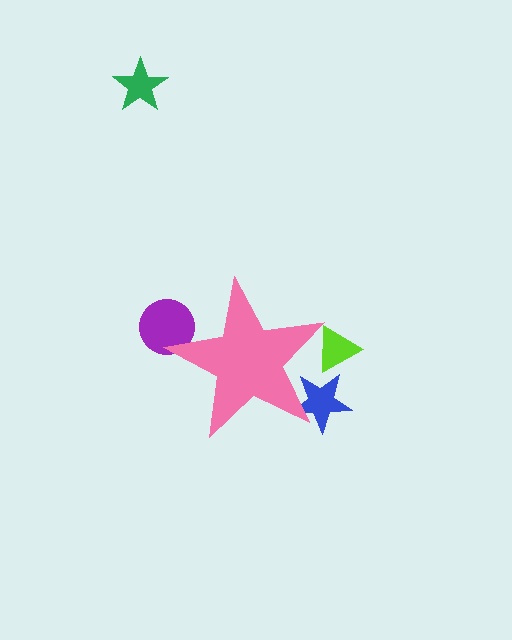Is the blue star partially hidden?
Yes, the blue star is partially hidden behind the pink star.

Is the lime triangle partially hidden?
Yes, the lime triangle is partially hidden behind the pink star.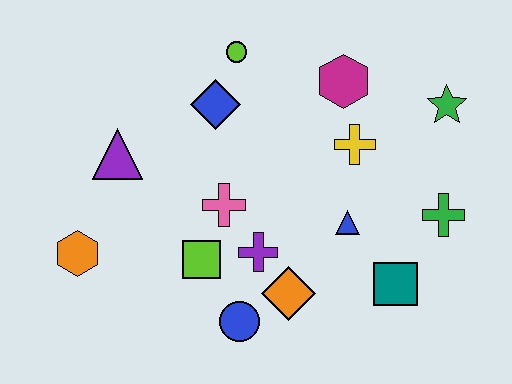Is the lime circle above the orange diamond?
Yes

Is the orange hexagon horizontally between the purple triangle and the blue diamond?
No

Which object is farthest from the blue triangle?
The orange hexagon is farthest from the blue triangle.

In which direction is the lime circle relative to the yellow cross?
The lime circle is to the left of the yellow cross.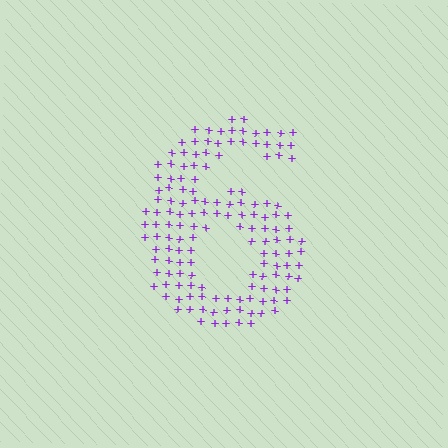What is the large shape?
The large shape is the digit 6.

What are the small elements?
The small elements are plus signs.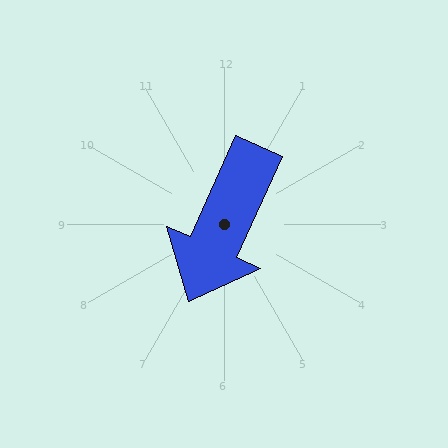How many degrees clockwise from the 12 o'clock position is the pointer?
Approximately 204 degrees.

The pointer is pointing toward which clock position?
Roughly 7 o'clock.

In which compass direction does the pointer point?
Southwest.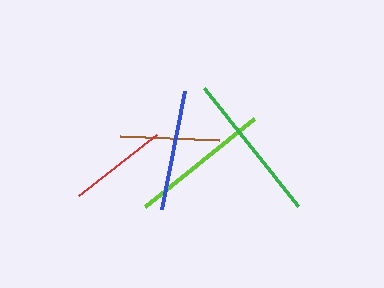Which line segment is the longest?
The green line is the longest at approximately 151 pixels.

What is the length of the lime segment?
The lime segment is approximately 140 pixels long.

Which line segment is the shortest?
The red line is the shortest at approximately 99 pixels.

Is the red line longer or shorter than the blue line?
The blue line is longer than the red line.